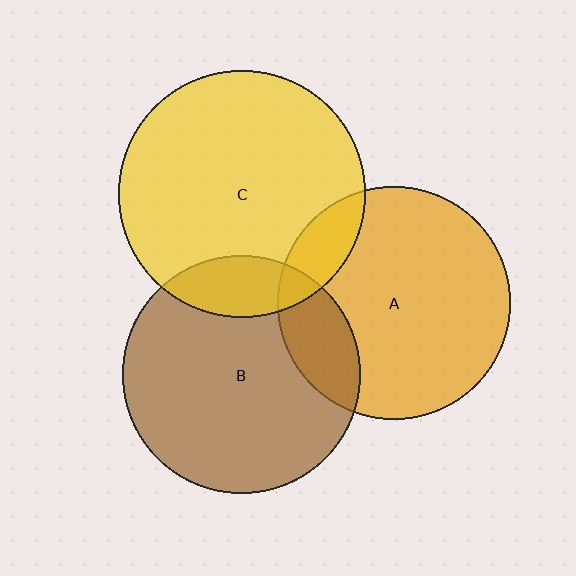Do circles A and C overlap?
Yes.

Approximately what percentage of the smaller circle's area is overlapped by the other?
Approximately 15%.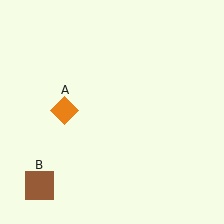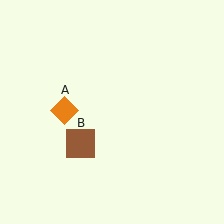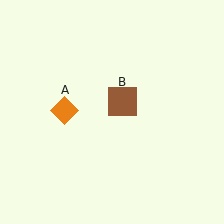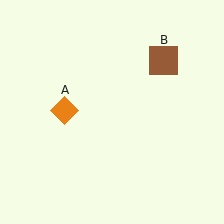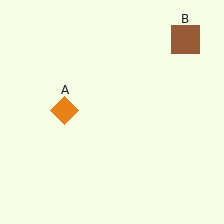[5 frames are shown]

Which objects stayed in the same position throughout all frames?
Orange diamond (object A) remained stationary.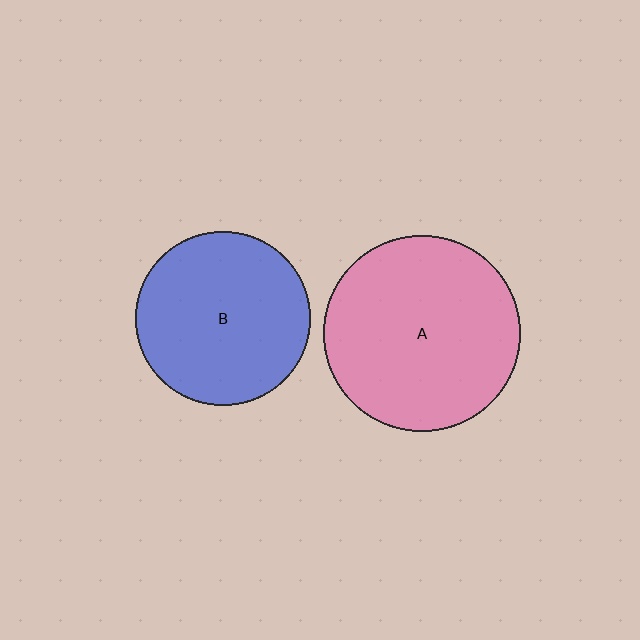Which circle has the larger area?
Circle A (pink).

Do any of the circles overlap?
No, none of the circles overlap.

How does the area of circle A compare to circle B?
Approximately 1.3 times.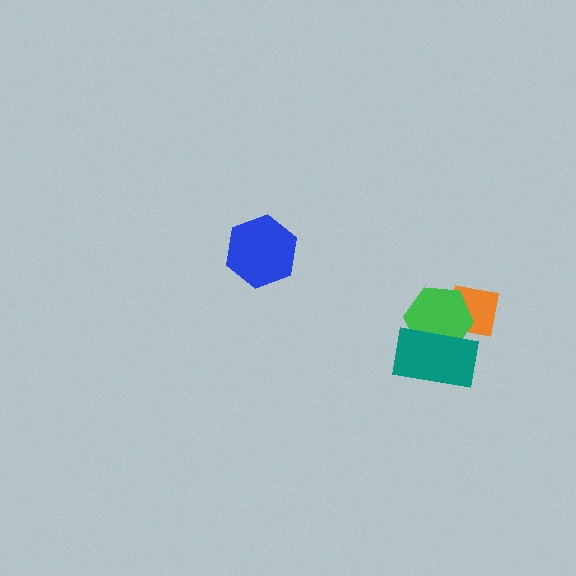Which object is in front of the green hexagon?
The teal rectangle is in front of the green hexagon.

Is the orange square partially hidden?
Yes, it is partially covered by another shape.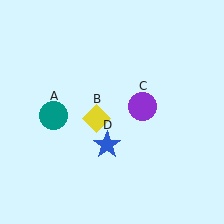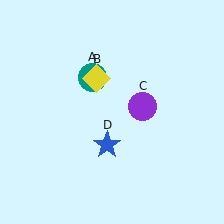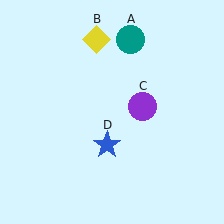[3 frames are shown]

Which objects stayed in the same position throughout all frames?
Purple circle (object C) and blue star (object D) remained stationary.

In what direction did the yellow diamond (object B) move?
The yellow diamond (object B) moved up.